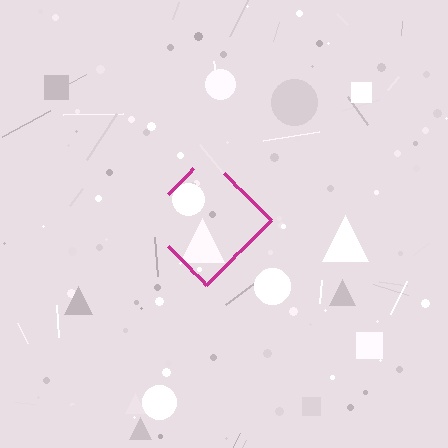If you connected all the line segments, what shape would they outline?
They would outline a diamond.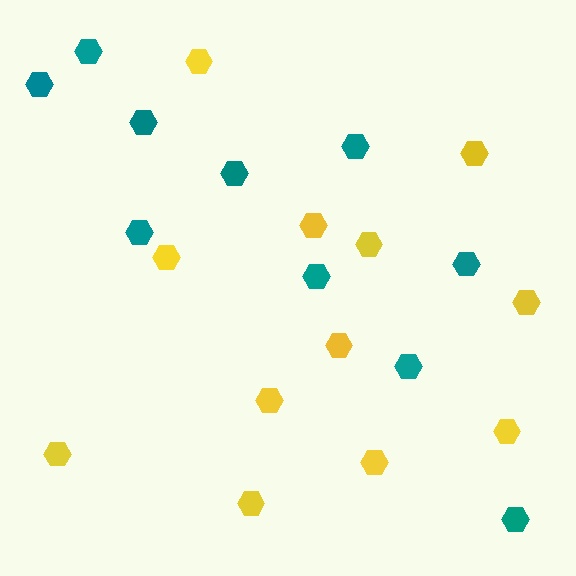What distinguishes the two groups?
There are 2 groups: one group of yellow hexagons (12) and one group of teal hexagons (10).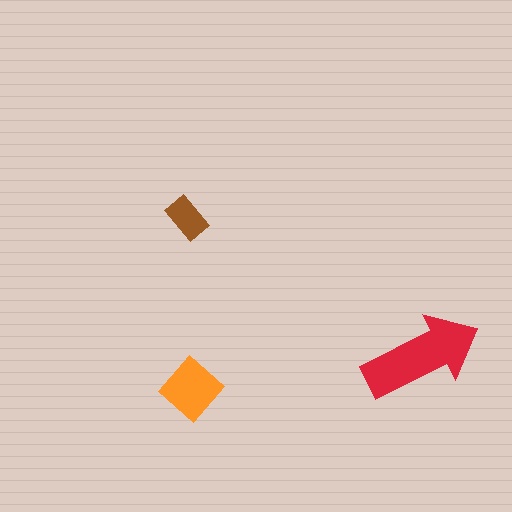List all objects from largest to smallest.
The red arrow, the orange diamond, the brown rectangle.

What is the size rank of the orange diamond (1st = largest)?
2nd.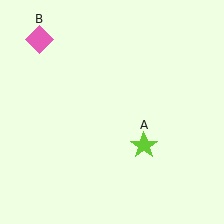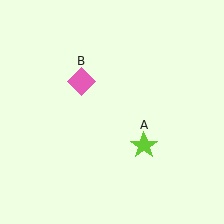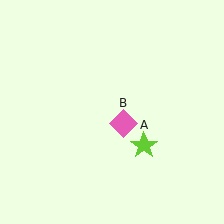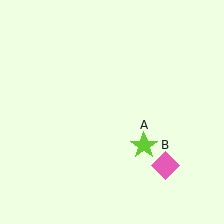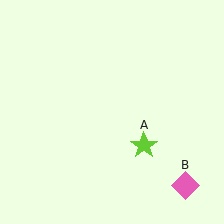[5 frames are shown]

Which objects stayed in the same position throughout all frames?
Lime star (object A) remained stationary.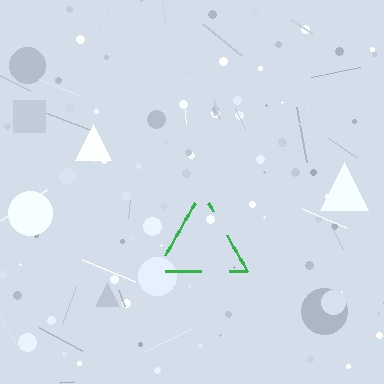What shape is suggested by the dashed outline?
The dashed outline suggests a triangle.